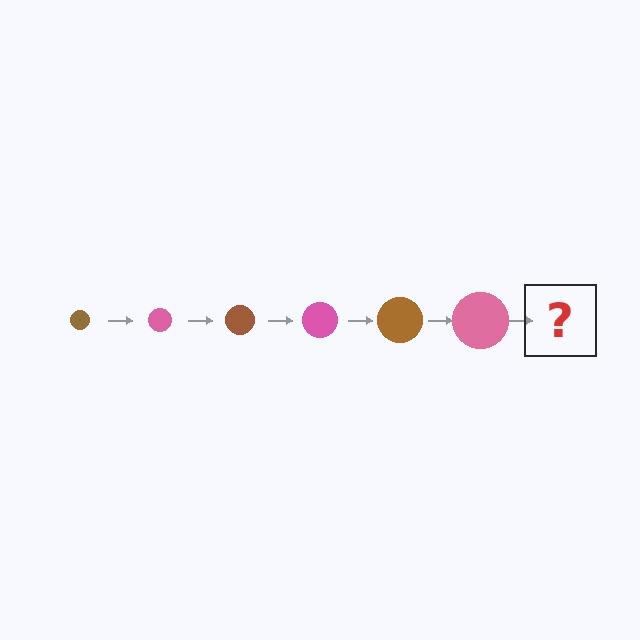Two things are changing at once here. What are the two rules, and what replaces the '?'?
The two rules are that the circle grows larger each step and the color cycles through brown and pink. The '?' should be a brown circle, larger than the previous one.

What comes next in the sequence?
The next element should be a brown circle, larger than the previous one.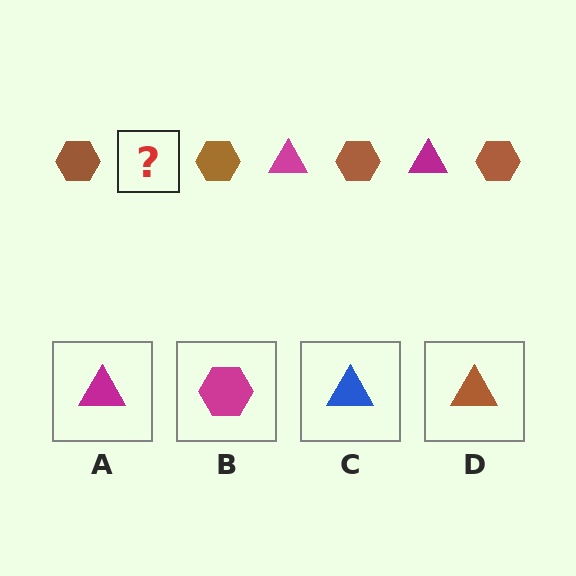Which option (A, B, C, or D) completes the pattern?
A.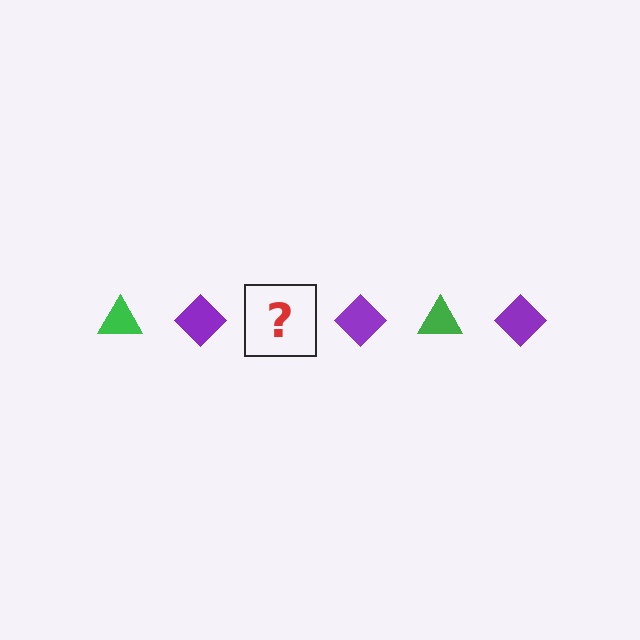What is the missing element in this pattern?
The missing element is a green triangle.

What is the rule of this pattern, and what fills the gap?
The rule is that the pattern alternates between green triangle and purple diamond. The gap should be filled with a green triangle.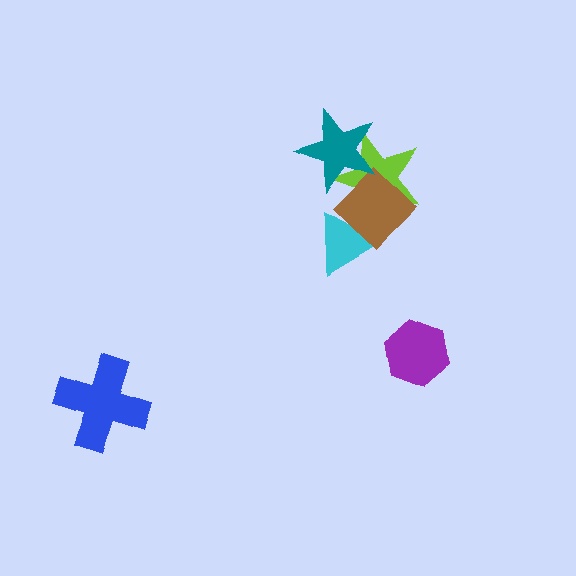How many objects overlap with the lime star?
3 objects overlap with the lime star.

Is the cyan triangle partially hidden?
Yes, it is partially covered by another shape.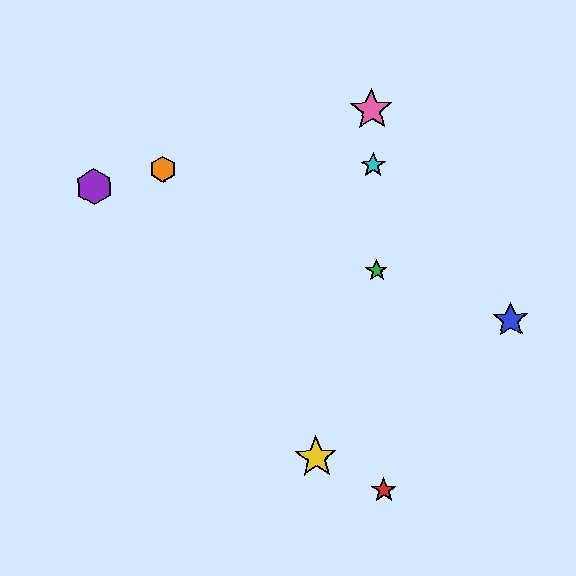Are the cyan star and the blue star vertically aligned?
No, the cyan star is at x≈373 and the blue star is at x≈511.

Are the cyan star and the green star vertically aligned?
Yes, both are at x≈373.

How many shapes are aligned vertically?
4 shapes (the red star, the green star, the cyan star, the pink star) are aligned vertically.